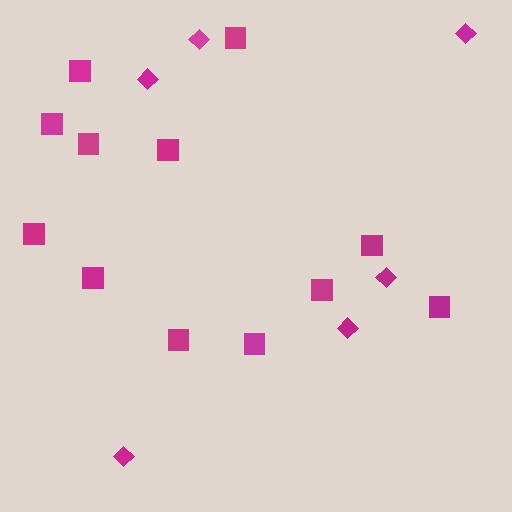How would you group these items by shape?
There are 2 groups: one group of squares (12) and one group of diamonds (6).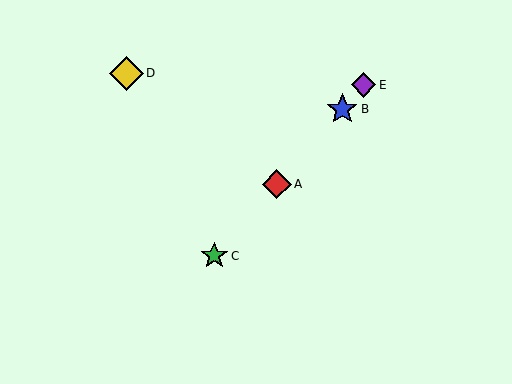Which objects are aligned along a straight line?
Objects A, B, C, E are aligned along a straight line.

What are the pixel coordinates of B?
Object B is at (342, 109).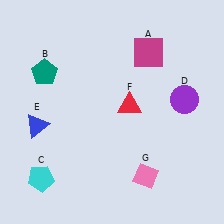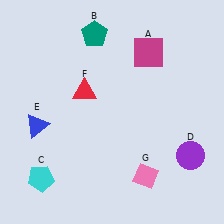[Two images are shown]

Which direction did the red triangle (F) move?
The red triangle (F) moved left.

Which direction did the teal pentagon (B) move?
The teal pentagon (B) moved right.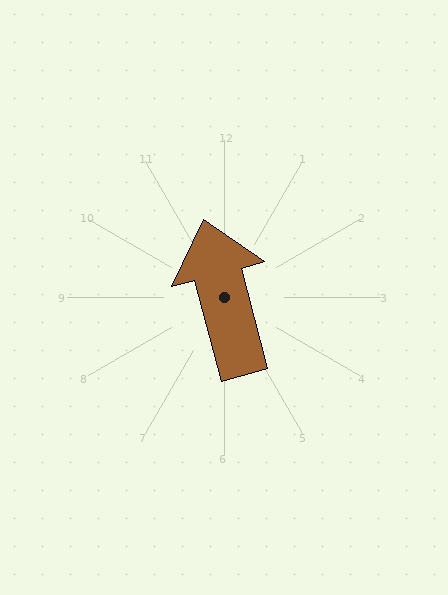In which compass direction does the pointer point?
North.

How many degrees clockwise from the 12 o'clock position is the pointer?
Approximately 345 degrees.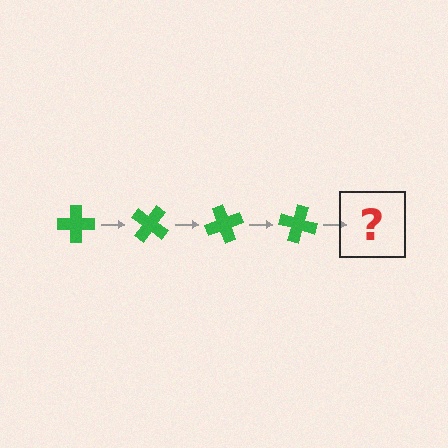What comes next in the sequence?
The next element should be a green cross rotated 140 degrees.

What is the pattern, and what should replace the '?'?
The pattern is that the cross rotates 35 degrees each step. The '?' should be a green cross rotated 140 degrees.